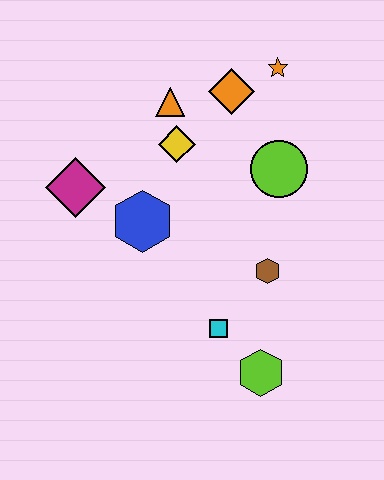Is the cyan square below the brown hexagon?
Yes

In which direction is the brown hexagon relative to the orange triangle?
The brown hexagon is below the orange triangle.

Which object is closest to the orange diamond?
The orange star is closest to the orange diamond.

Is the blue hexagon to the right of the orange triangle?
No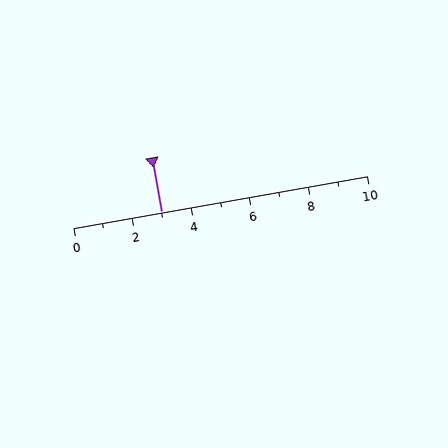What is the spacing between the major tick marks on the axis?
The major ticks are spaced 2 apart.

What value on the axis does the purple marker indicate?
The marker indicates approximately 3.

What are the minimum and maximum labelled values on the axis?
The axis runs from 0 to 10.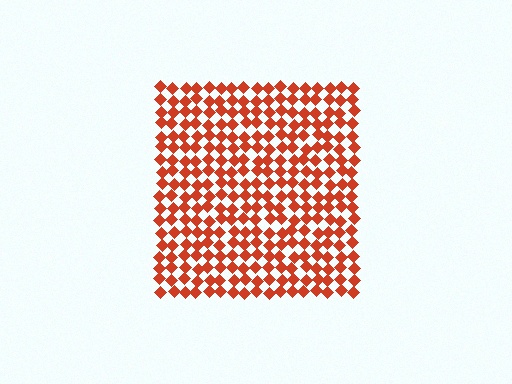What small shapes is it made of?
It is made of small diamonds.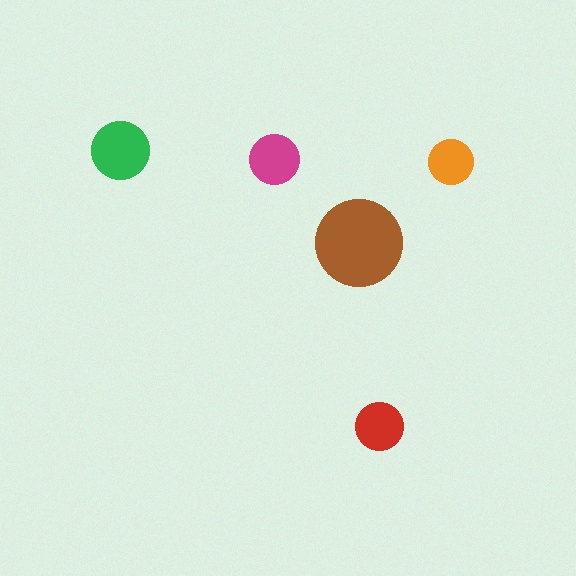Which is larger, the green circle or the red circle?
The green one.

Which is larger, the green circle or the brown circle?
The brown one.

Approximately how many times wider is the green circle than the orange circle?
About 1.5 times wider.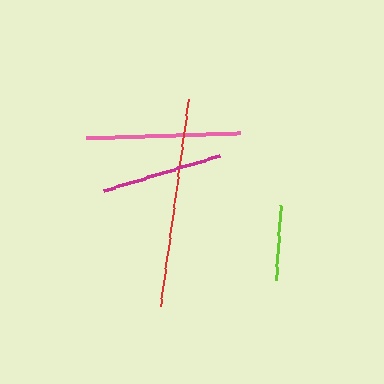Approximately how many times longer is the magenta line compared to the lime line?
The magenta line is approximately 1.6 times the length of the lime line.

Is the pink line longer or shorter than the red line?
The red line is longer than the pink line.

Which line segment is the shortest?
The lime line is the shortest at approximately 75 pixels.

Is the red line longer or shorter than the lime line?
The red line is longer than the lime line.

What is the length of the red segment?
The red segment is approximately 210 pixels long.